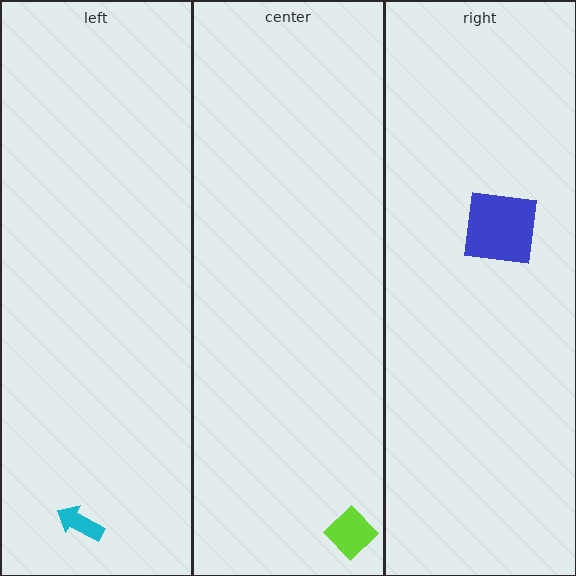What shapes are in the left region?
The cyan arrow.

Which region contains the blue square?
The right region.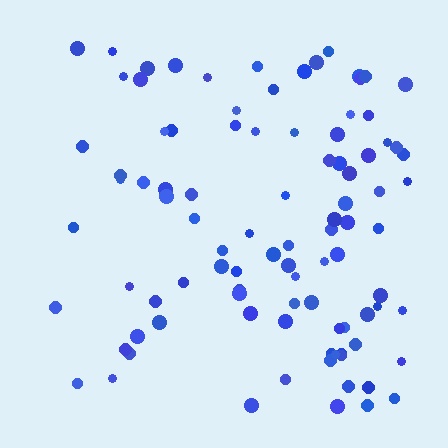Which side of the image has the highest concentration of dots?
The right.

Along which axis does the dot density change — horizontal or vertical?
Horizontal.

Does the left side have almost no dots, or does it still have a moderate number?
Still a moderate number, just noticeably fewer than the right.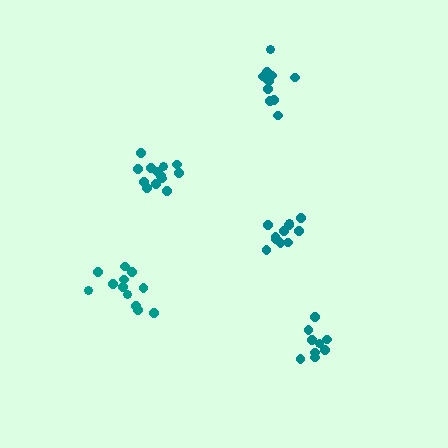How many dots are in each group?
Group 1: 12 dots, Group 2: 12 dots, Group 3: 11 dots, Group 4: 13 dots, Group 5: 9 dots (57 total).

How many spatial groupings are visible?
There are 5 spatial groupings.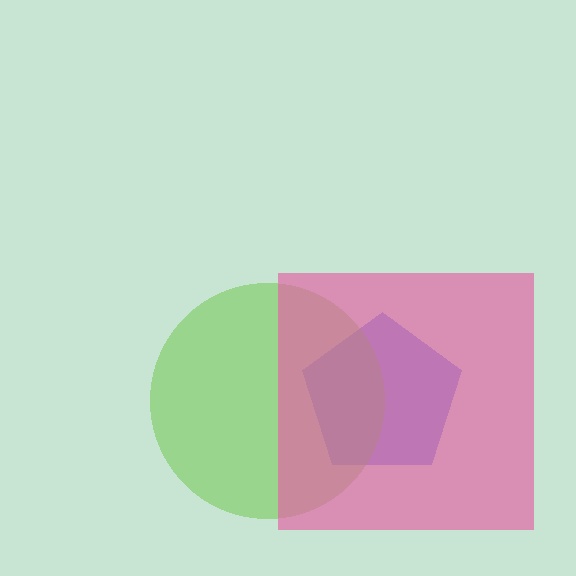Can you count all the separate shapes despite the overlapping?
Yes, there are 3 separate shapes.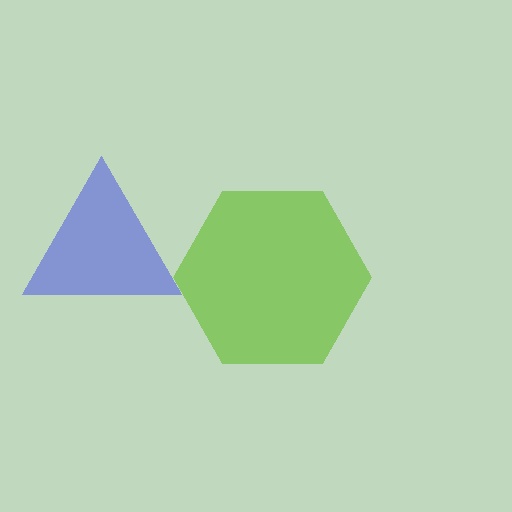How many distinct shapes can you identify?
There are 2 distinct shapes: a lime hexagon, a blue triangle.